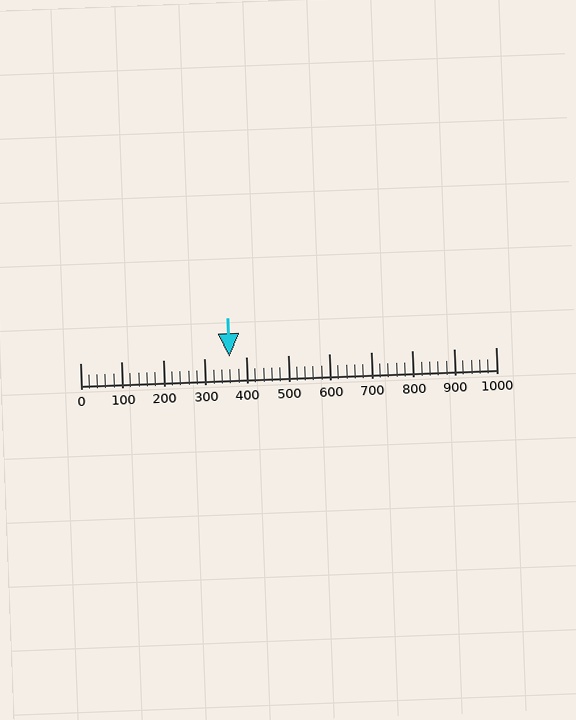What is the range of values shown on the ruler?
The ruler shows values from 0 to 1000.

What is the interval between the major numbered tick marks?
The major tick marks are spaced 100 units apart.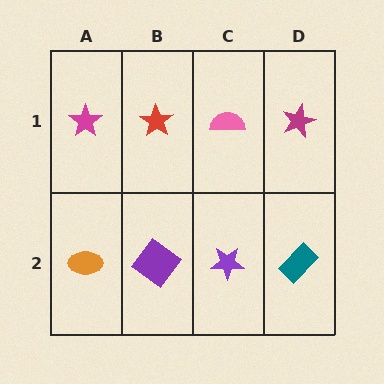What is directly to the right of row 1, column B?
A pink semicircle.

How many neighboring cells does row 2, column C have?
3.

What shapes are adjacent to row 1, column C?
A purple star (row 2, column C), a red star (row 1, column B), a magenta star (row 1, column D).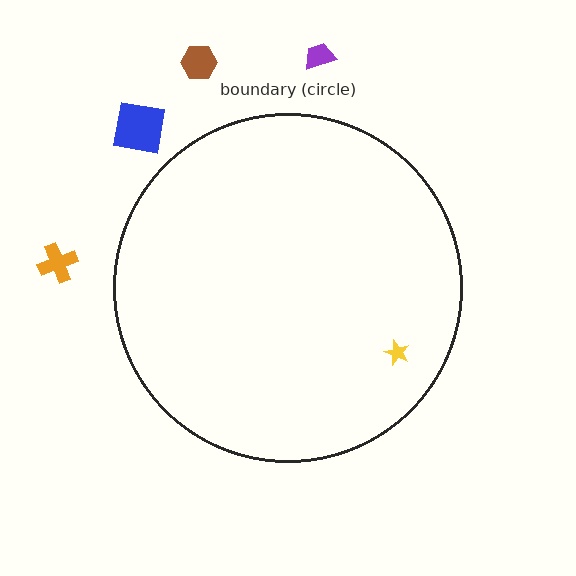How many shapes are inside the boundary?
1 inside, 4 outside.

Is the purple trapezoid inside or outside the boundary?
Outside.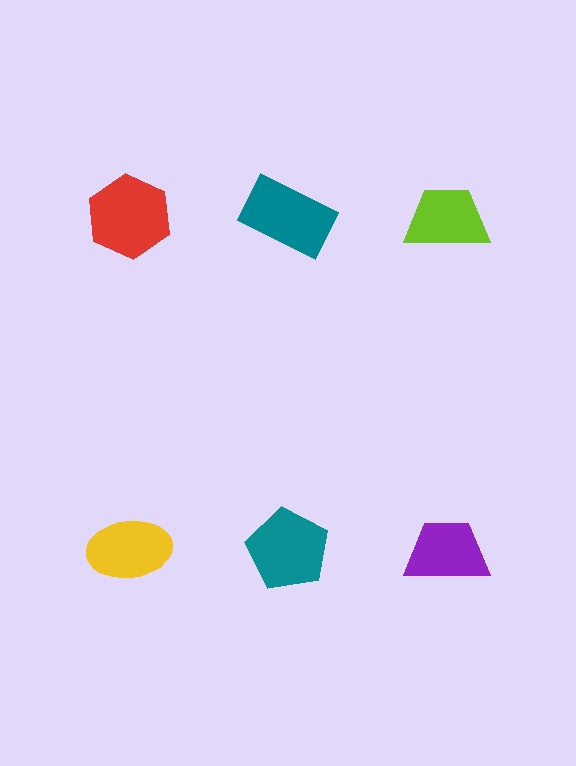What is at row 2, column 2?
A teal pentagon.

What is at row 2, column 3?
A purple trapezoid.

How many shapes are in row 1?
3 shapes.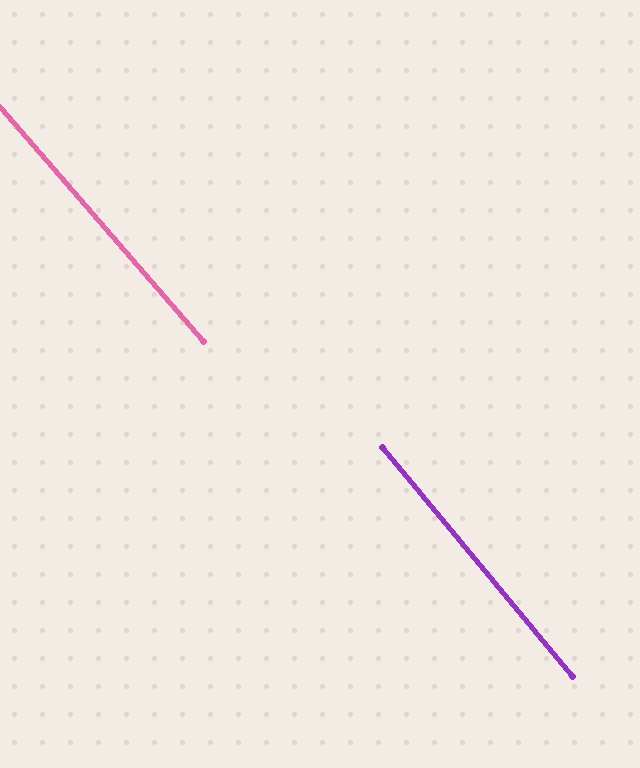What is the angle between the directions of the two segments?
Approximately 1 degree.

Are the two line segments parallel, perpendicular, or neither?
Parallel — their directions differ by only 1.4°.